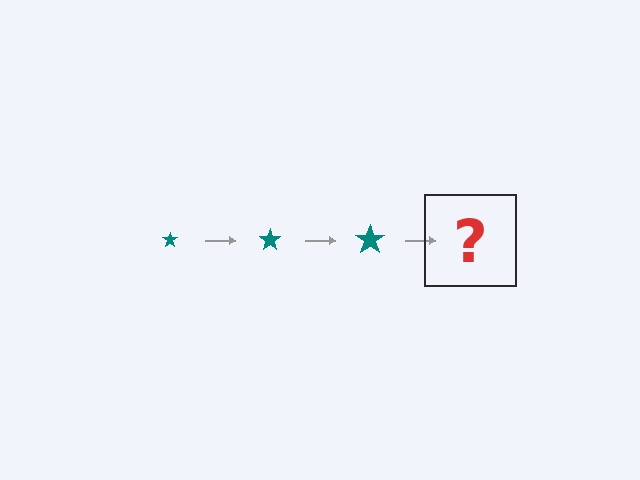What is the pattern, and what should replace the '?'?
The pattern is that the star gets progressively larger each step. The '?' should be a teal star, larger than the previous one.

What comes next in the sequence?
The next element should be a teal star, larger than the previous one.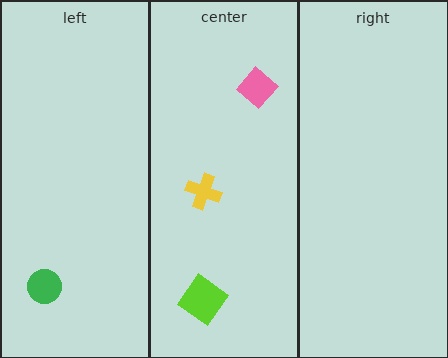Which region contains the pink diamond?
The center region.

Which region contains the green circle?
The left region.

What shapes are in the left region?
The green circle.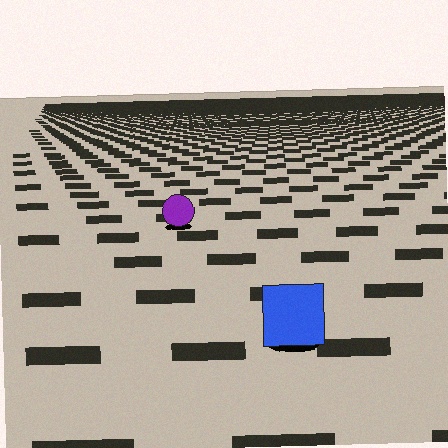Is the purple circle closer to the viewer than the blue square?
No. The blue square is closer — you can tell from the texture gradient: the ground texture is coarser near it.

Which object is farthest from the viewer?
The purple circle is farthest from the viewer. It appears smaller and the ground texture around it is denser.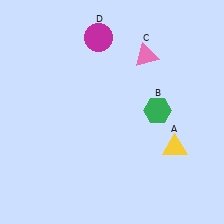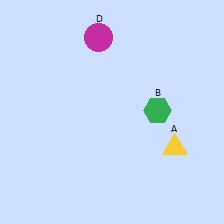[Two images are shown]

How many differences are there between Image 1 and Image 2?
There is 1 difference between the two images.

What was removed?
The pink triangle (C) was removed in Image 2.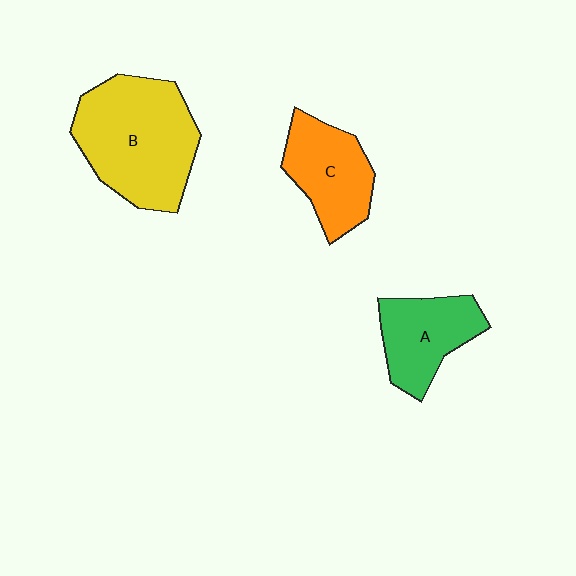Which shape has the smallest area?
Shape A (green).